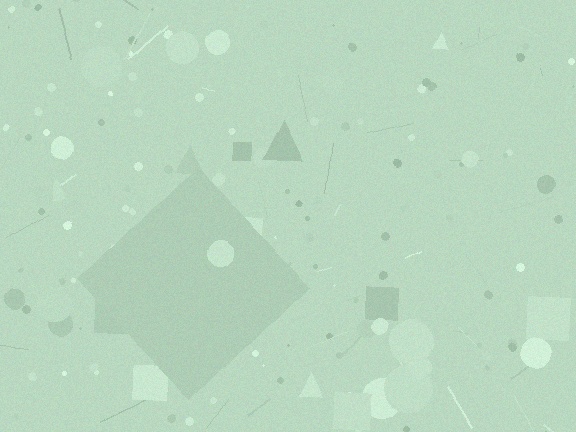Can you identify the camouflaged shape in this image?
The camouflaged shape is a diamond.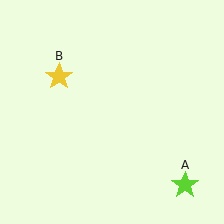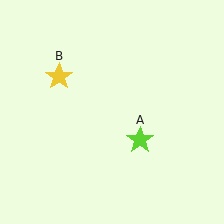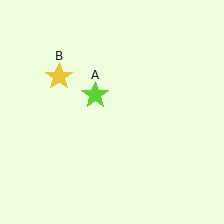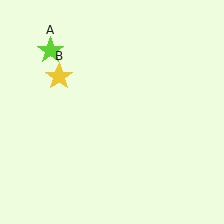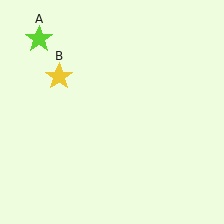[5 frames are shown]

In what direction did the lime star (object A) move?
The lime star (object A) moved up and to the left.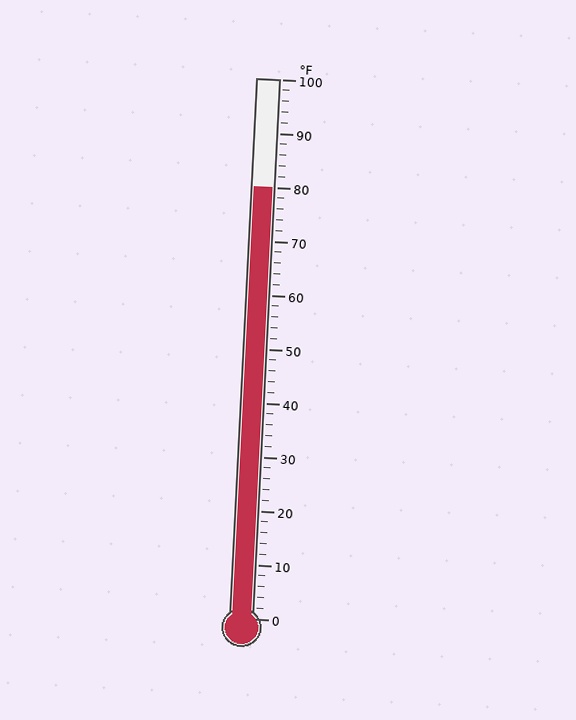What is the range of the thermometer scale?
The thermometer scale ranges from 0°F to 100°F.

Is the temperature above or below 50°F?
The temperature is above 50°F.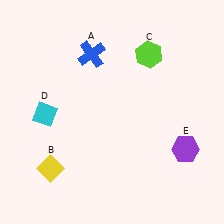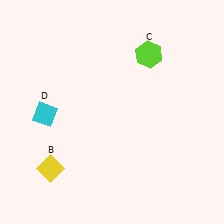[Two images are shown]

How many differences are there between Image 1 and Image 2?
There are 2 differences between the two images.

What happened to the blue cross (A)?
The blue cross (A) was removed in Image 2. It was in the top-left area of Image 1.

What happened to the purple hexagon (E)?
The purple hexagon (E) was removed in Image 2. It was in the bottom-right area of Image 1.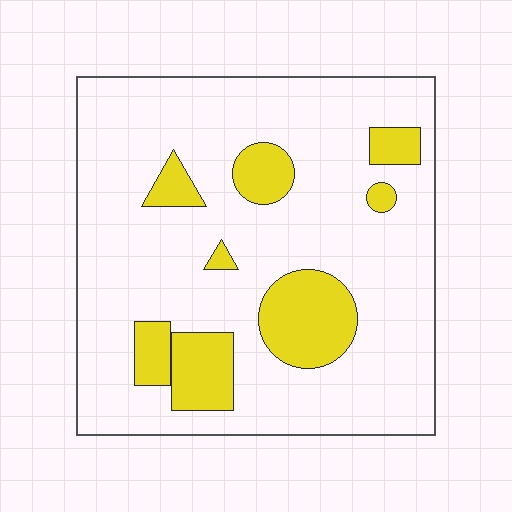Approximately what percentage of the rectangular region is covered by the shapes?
Approximately 20%.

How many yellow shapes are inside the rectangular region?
8.